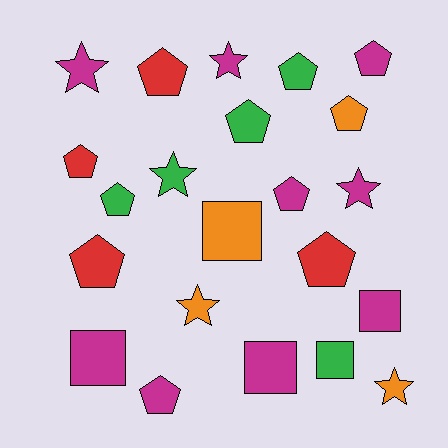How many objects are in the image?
There are 22 objects.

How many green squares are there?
There is 1 green square.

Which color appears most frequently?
Magenta, with 9 objects.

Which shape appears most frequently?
Pentagon, with 11 objects.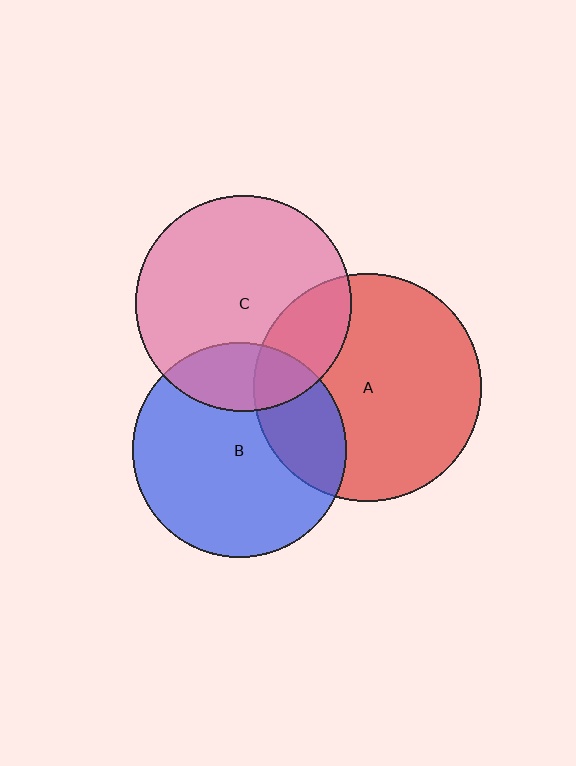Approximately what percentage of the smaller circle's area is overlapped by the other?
Approximately 20%.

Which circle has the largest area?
Circle A (red).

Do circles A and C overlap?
Yes.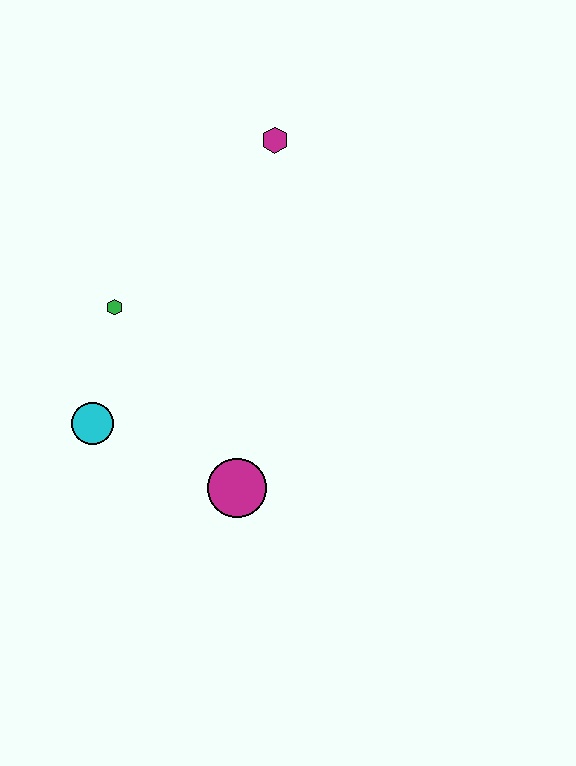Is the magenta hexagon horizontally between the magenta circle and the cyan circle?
No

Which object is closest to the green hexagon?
The cyan circle is closest to the green hexagon.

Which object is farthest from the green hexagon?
The magenta hexagon is farthest from the green hexagon.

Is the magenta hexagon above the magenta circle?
Yes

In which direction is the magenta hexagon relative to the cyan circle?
The magenta hexagon is above the cyan circle.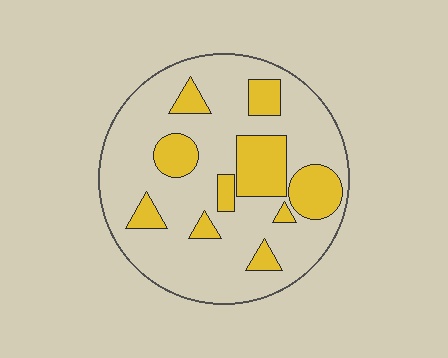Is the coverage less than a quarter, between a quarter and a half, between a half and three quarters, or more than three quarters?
Less than a quarter.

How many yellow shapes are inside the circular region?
10.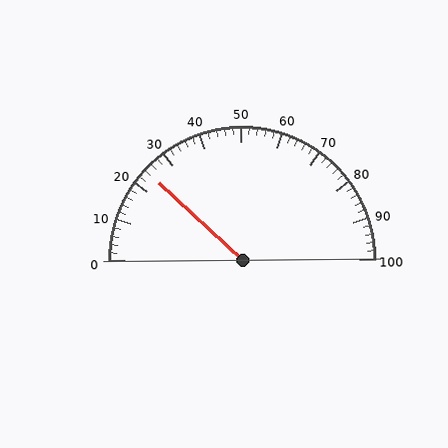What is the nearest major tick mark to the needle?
The nearest major tick mark is 20.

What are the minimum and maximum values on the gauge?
The gauge ranges from 0 to 100.